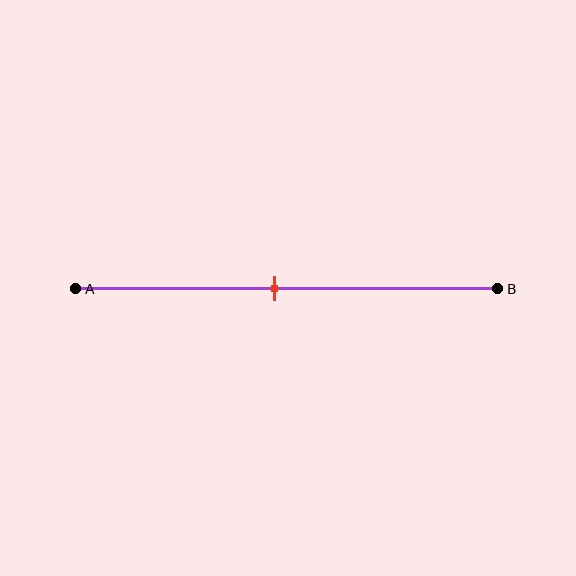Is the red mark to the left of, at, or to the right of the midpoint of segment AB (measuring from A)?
The red mark is approximately at the midpoint of segment AB.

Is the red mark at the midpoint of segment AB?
Yes, the mark is approximately at the midpoint.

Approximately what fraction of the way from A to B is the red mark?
The red mark is approximately 45% of the way from A to B.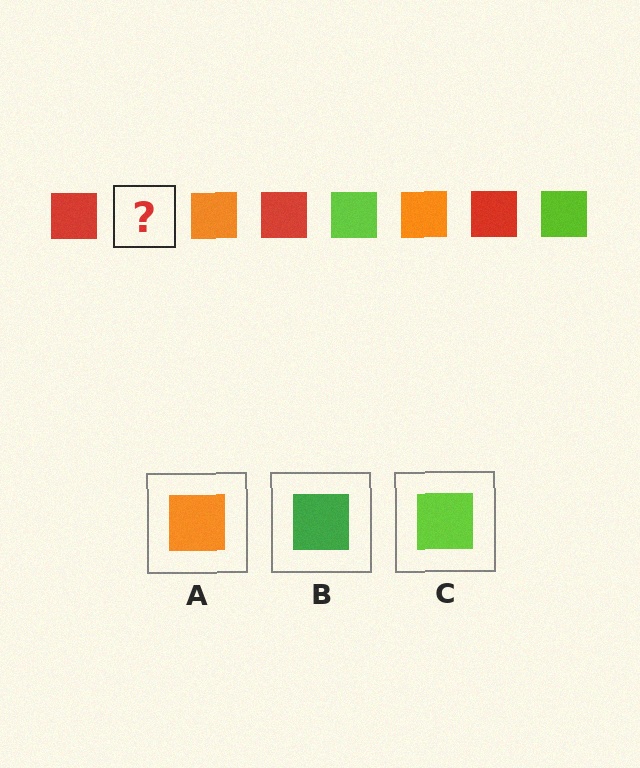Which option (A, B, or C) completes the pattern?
C.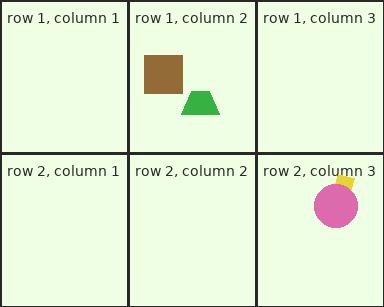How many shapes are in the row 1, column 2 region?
2.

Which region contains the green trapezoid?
The row 1, column 2 region.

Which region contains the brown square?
The row 1, column 2 region.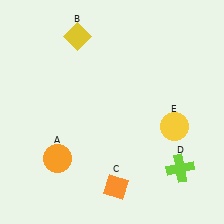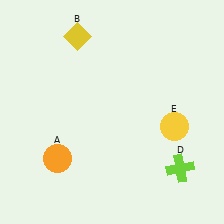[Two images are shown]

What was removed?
The orange diamond (C) was removed in Image 2.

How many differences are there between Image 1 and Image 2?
There is 1 difference between the two images.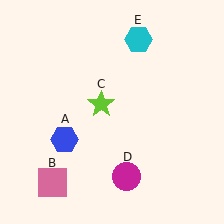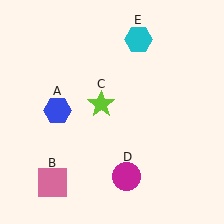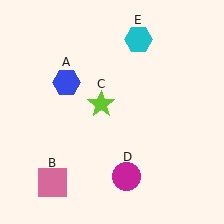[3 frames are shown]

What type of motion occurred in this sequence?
The blue hexagon (object A) rotated clockwise around the center of the scene.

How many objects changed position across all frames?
1 object changed position: blue hexagon (object A).